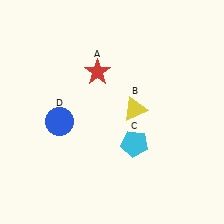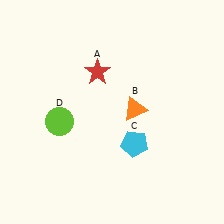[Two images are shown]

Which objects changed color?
B changed from yellow to orange. D changed from blue to lime.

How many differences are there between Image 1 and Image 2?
There are 2 differences between the two images.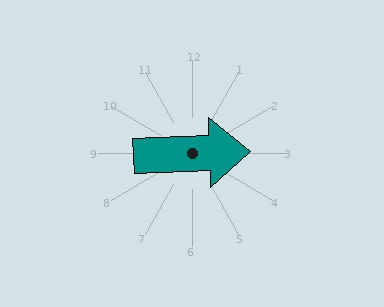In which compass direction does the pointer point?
East.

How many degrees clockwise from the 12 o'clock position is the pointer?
Approximately 88 degrees.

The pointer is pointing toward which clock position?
Roughly 3 o'clock.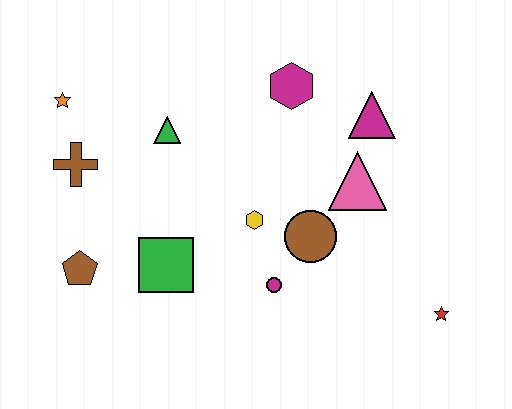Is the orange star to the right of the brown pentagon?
No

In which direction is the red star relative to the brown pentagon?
The red star is to the right of the brown pentagon.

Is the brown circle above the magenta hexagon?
No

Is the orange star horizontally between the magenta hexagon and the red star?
No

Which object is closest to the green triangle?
The brown cross is closest to the green triangle.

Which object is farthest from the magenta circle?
The orange star is farthest from the magenta circle.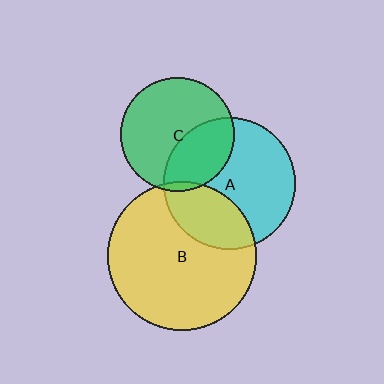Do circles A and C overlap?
Yes.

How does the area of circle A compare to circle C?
Approximately 1.3 times.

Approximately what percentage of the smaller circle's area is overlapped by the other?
Approximately 35%.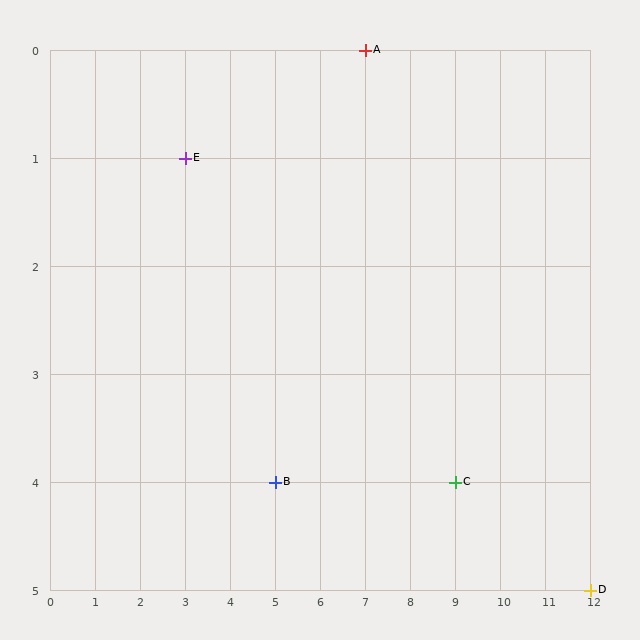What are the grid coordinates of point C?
Point C is at grid coordinates (9, 4).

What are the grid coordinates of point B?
Point B is at grid coordinates (5, 4).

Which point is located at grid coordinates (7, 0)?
Point A is at (7, 0).